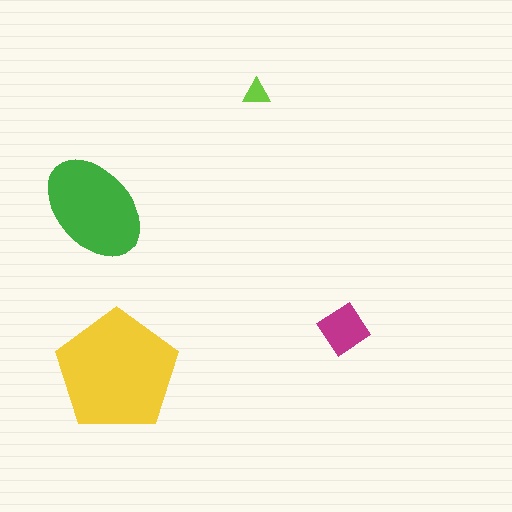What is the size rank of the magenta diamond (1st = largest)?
3rd.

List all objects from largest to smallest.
The yellow pentagon, the green ellipse, the magenta diamond, the lime triangle.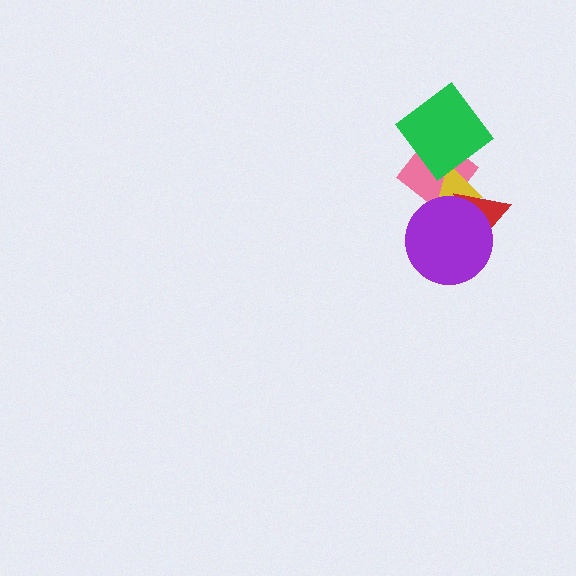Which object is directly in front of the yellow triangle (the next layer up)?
The red triangle is directly in front of the yellow triangle.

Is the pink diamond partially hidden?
Yes, it is partially covered by another shape.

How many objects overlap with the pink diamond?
2 objects overlap with the pink diamond.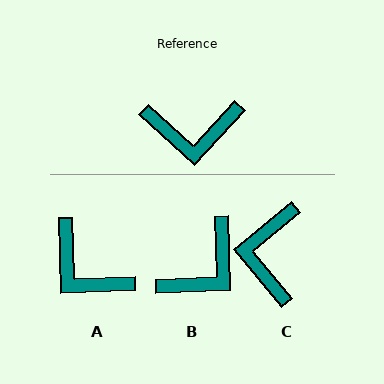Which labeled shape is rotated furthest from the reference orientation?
C, about 98 degrees away.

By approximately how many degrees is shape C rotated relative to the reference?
Approximately 98 degrees clockwise.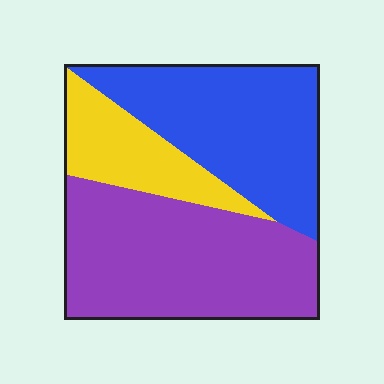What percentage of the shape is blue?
Blue covers 37% of the shape.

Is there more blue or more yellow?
Blue.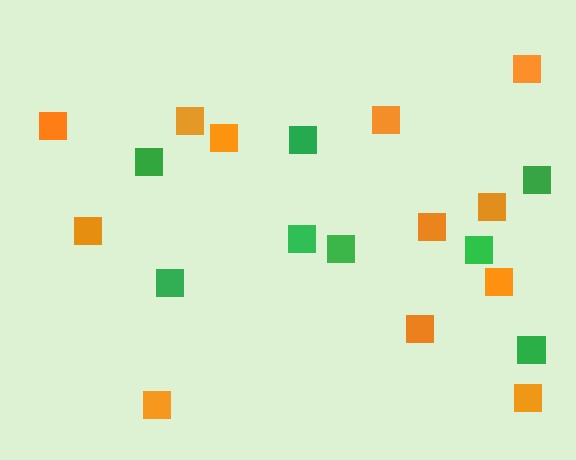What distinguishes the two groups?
There are 2 groups: one group of orange squares (12) and one group of green squares (8).